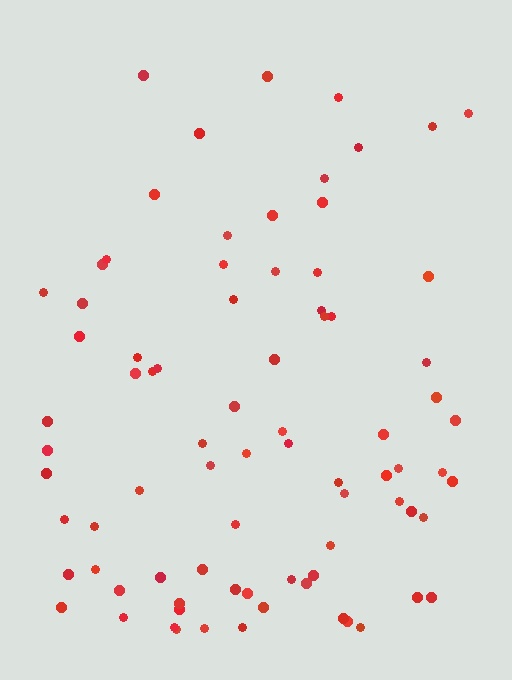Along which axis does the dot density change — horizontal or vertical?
Vertical.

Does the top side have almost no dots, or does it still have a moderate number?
Still a moderate number, just noticeably fewer than the bottom.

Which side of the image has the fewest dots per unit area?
The top.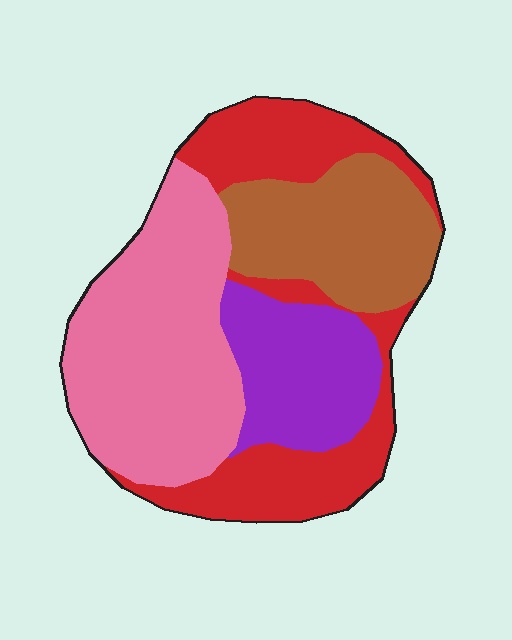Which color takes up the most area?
Pink, at roughly 35%.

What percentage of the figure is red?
Red takes up between a quarter and a half of the figure.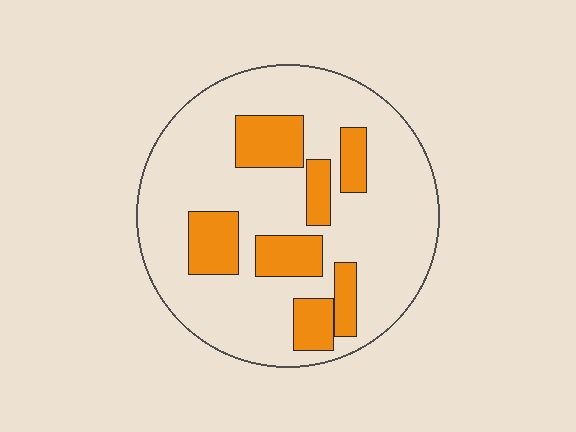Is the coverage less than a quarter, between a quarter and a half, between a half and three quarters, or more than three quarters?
Less than a quarter.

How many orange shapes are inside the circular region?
7.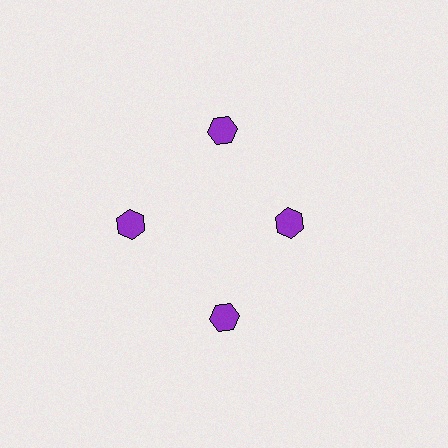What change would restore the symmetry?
The symmetry would be restored by moving it outward, back onto the ring so that all 4 hexagons sit at equal angles and equal distance from the center.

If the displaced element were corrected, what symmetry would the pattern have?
It would have 4-fold rotational symmetry — the pattern would map onto itself every 90 degrees.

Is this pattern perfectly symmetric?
No. The 4 purple hexagons are arranged in a ring, but one element near the 3 o'clock position is pulled inward toward the center, breaking the 4-fold rotational symmetry.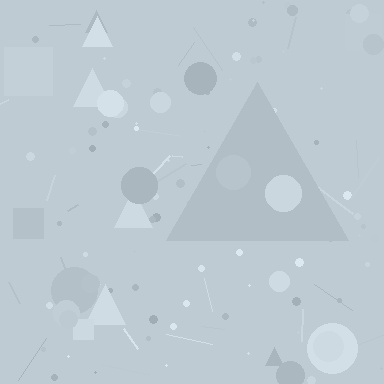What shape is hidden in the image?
A triangle is hidden in the image.